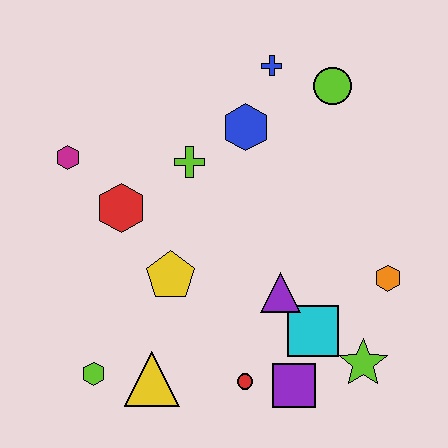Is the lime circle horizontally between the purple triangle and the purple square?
No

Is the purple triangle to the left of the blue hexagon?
No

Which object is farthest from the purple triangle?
The magenta hexagon is farthest from the purple triangle.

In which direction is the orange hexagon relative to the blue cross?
The orange hexagon is below the blue cross.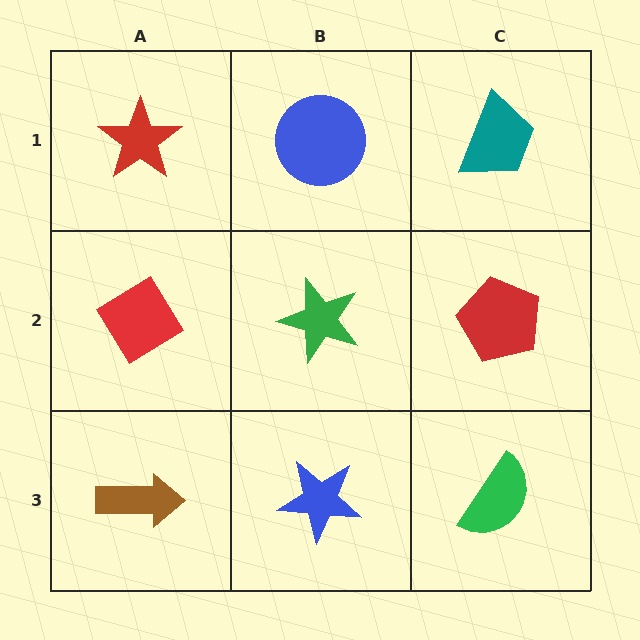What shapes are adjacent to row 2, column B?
A blue circle (row 1, column B), a blue star (row 3, column B), a red diamond (row 2, column A), a red pentagon (row 2, column C).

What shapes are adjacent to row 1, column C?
A red pentagon (row 2, column C), a blue circle (row 1, column B).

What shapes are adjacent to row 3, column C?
A red pentagon (row 2, column C), a blue star (row 3, column B).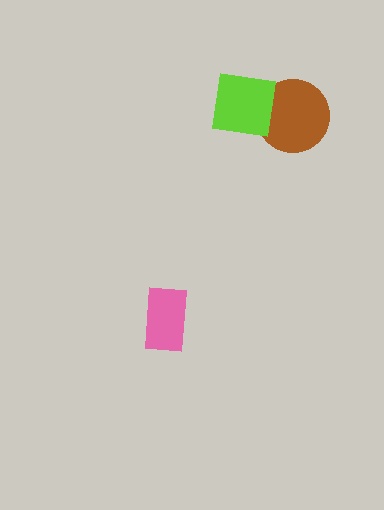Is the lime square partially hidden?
No, no other shape covers it.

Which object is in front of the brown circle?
The lime square is in front of the brown circle.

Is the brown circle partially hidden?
Yes, it is partially covered by another shape.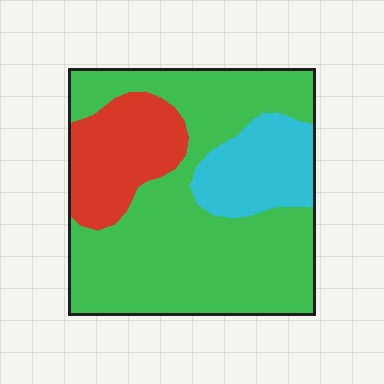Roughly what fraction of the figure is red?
Red covers around 20% of the figure.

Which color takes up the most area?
Green, at roughly 65%.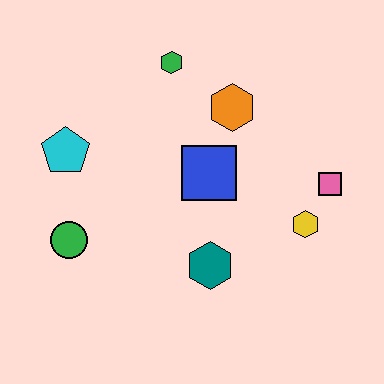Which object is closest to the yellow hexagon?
The pink square is closest to the yellow hexagon.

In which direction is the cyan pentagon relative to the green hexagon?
The cyan pentagon is to the left of the green hexagon.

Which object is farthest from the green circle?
The pink square is farthest from the green circle.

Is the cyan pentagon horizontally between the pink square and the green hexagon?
No